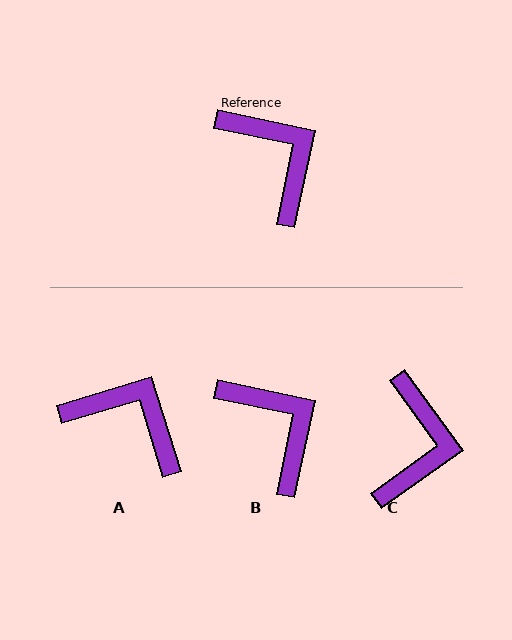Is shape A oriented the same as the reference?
No, it is off by about 29 degrees.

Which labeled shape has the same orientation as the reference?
B.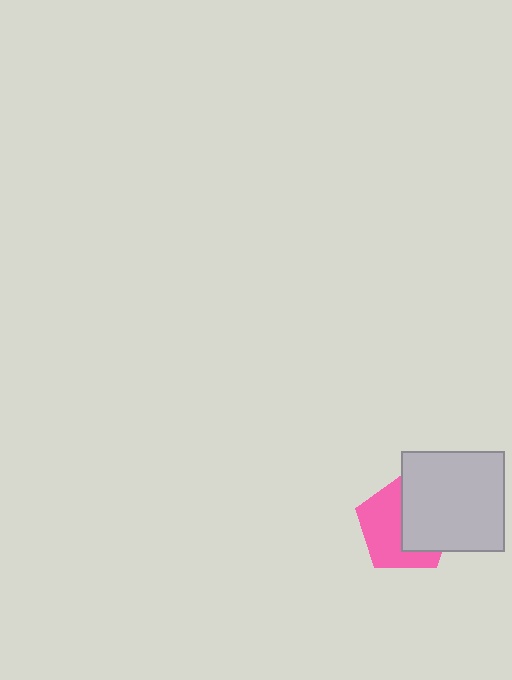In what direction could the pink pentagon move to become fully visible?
The pink pentagon could move left. That would shift it out from behind the light gray rectangle entirely.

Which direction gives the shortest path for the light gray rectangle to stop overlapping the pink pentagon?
Moving right gives the shortest separation.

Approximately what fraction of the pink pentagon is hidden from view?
Roughly 46% of the pink pentagon is hidden behind the light gray rectangle.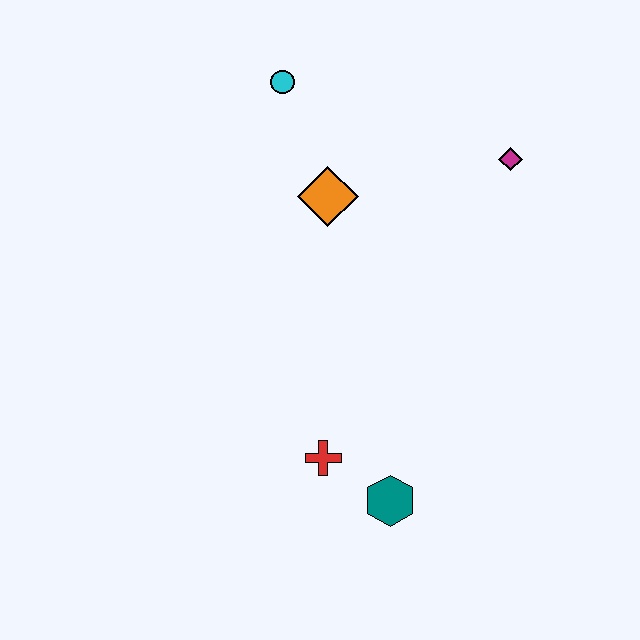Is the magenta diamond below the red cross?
No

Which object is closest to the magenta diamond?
The orange diamond is closest to the magenta diamond.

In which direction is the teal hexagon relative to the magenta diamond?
The teal hexagon is below the magenta diamond.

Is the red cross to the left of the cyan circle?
No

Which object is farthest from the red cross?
The cyan circle is farthest from the red cross.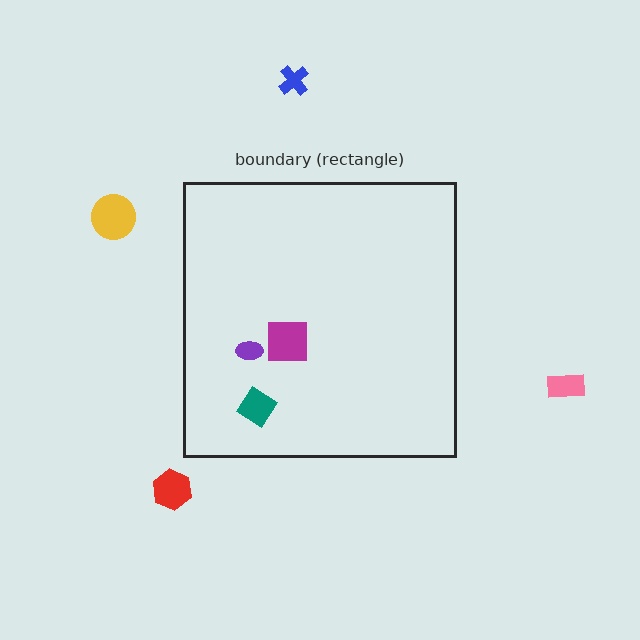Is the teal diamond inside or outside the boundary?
Inside.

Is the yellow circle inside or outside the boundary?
Outside.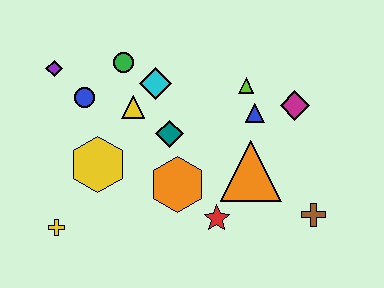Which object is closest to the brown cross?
The orange triangle is closest to the brown cross.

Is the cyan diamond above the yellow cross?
Yes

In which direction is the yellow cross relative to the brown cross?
The yellow cross is to the left of the brown cross.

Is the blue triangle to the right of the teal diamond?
Yes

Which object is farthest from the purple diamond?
The brown cross is farthest from the purple diamond.